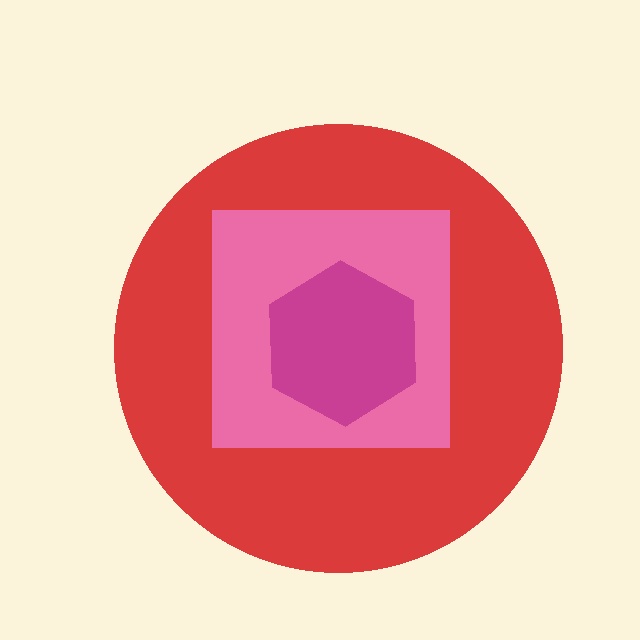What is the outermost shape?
The red circle.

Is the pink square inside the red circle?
Yes.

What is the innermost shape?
The magenta hexagon.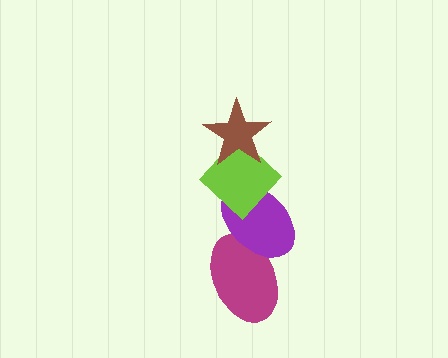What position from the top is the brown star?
The brown star is 1st from the top.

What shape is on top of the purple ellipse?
The lime diamond is on top of the purple ellipse.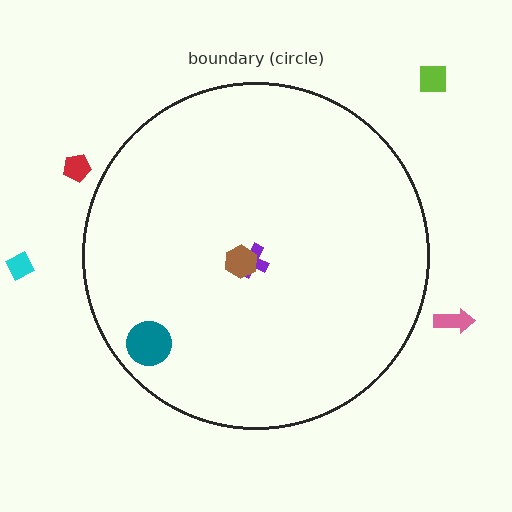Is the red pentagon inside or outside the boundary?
Outside.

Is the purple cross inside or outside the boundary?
Inside.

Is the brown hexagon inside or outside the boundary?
Inside.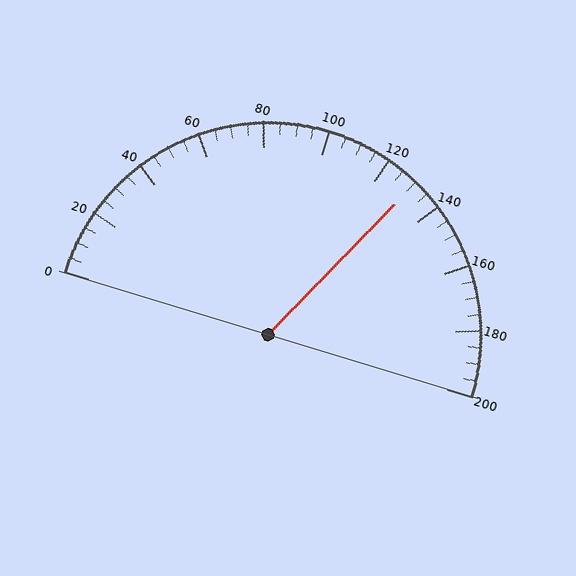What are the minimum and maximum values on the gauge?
The gauge ranges from 0 to 200.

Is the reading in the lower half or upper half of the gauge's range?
The reading is in the upper half of the range (0 to 200).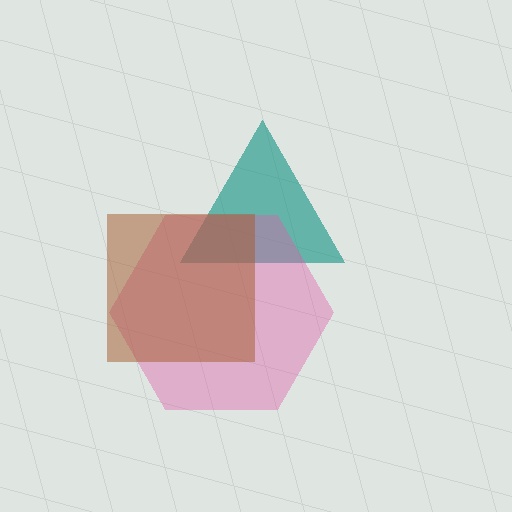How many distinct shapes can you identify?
There are 3 distinct shapes: a teal triangle, a pink hexagon, a brown square.